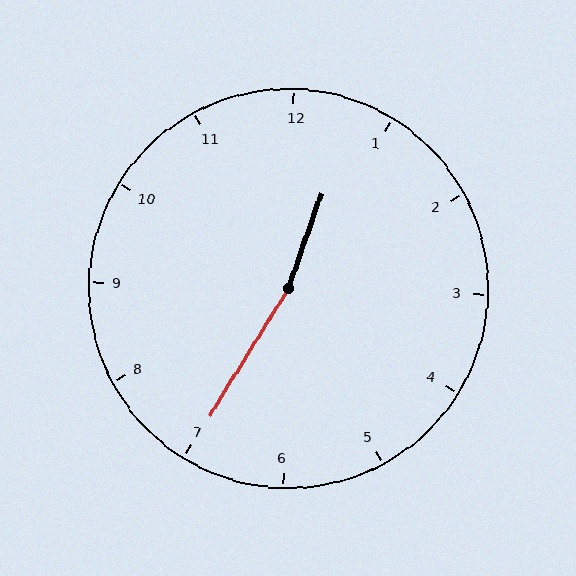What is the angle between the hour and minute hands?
Approximately 168 degrees.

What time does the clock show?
12:35.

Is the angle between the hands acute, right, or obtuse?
It is obtuse.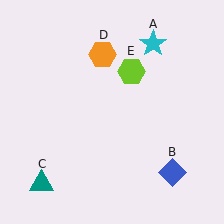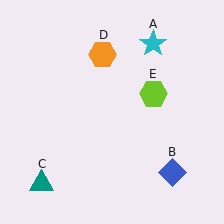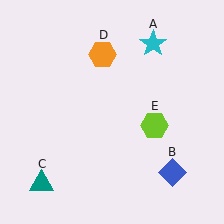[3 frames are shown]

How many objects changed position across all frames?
1 object changed position: lime hexagon (object E).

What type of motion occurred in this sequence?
The lime hexagon (object E) rotated clockwise around the center of the scene.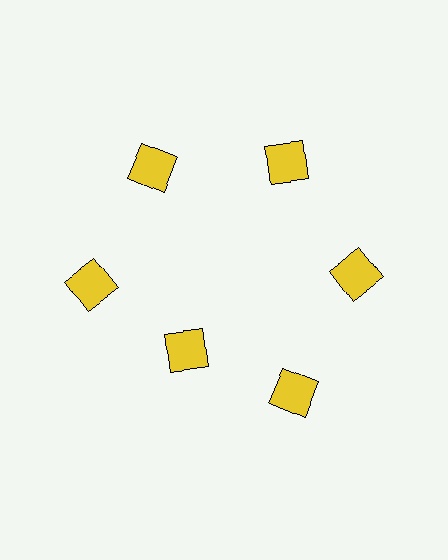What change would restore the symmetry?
The symmetry would be restored by moving it outward, back onto the ring so that all 6 squares sit at equal angles and equal distance from the center.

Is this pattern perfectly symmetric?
No. The 6 yellow squares are arranged in a ring, but one element near the 7 o'clock position is pulled inward toward the center, breaking the 6-fold rotational symmetry.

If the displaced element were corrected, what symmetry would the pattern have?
It would have 6-fold rotational symmetry — the pattern would map onto itself every 60 degrees.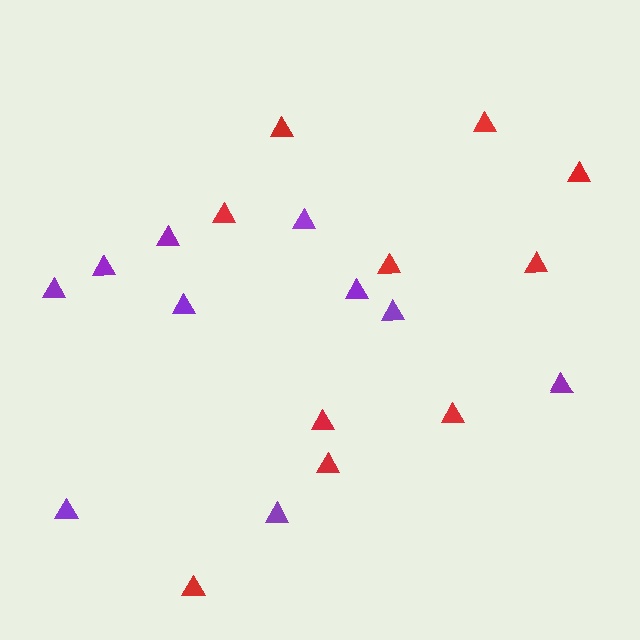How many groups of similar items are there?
There are 2 groups: one group of red triangles (10) and one group of purple triangles (10).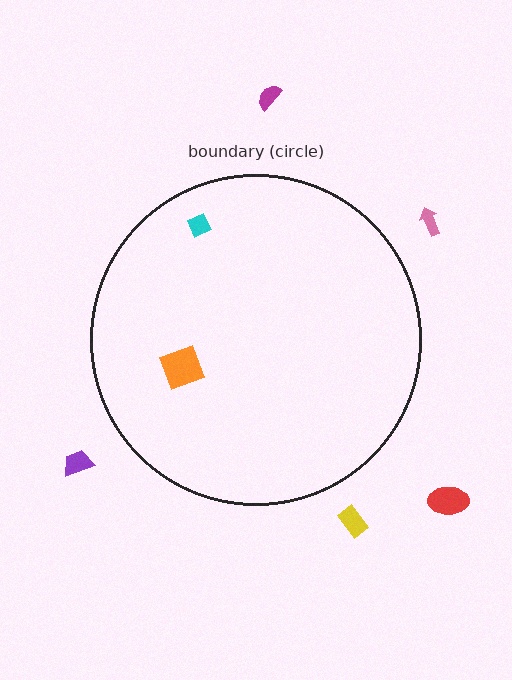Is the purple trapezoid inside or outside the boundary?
Outside.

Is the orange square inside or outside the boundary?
Inside.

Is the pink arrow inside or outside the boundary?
Outside.